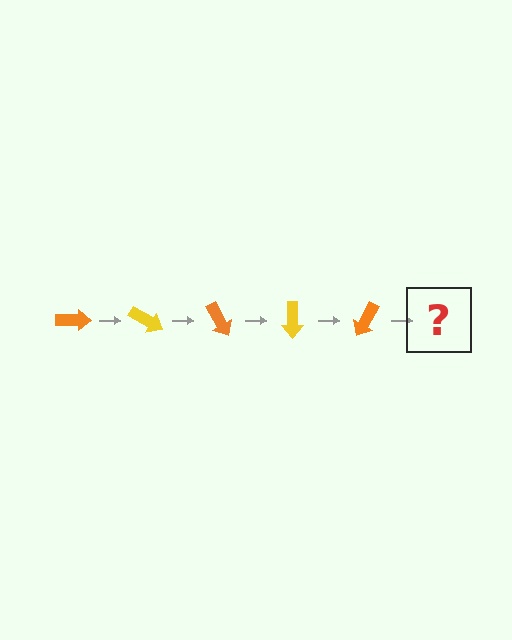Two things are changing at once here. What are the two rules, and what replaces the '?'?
The two rules are that it rotates 30 degrees each step and the color cycles through orange and yellow. The '?' should be a yellow arrow, rotated 150 degrees from the start.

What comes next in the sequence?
The next element should be a yellow arrow, rotated 150 degrees from the start.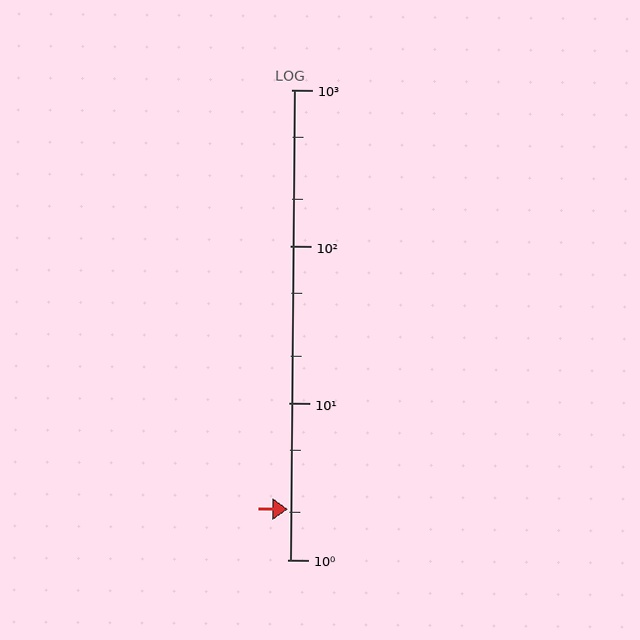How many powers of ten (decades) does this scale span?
The scale spans 3 decades, from 1 to 1000.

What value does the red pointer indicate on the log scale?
The pointer indicates approximately 2.1.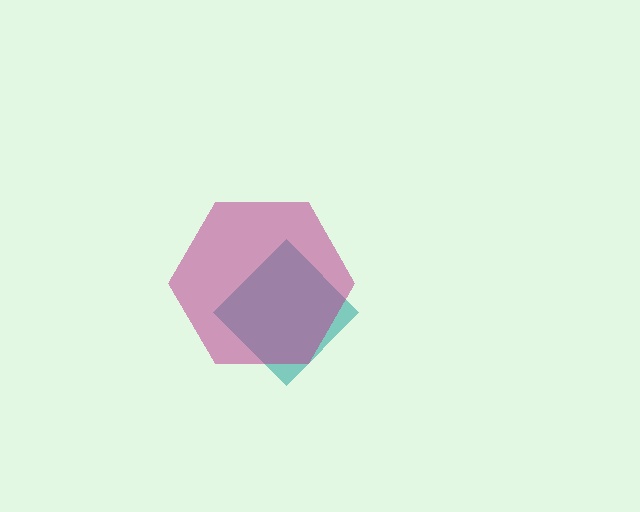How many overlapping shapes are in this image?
There are 2 overlapping shapes in the image.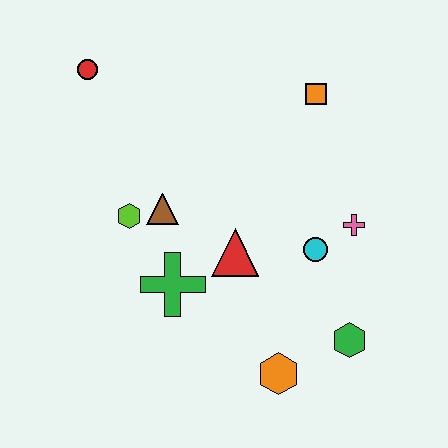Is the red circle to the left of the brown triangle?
Yes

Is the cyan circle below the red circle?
Yes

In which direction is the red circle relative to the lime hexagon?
The red circle is above the lime hexagon.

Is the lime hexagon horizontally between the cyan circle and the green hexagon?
No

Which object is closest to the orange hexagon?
The green hexagon is closest to the orange hexagon.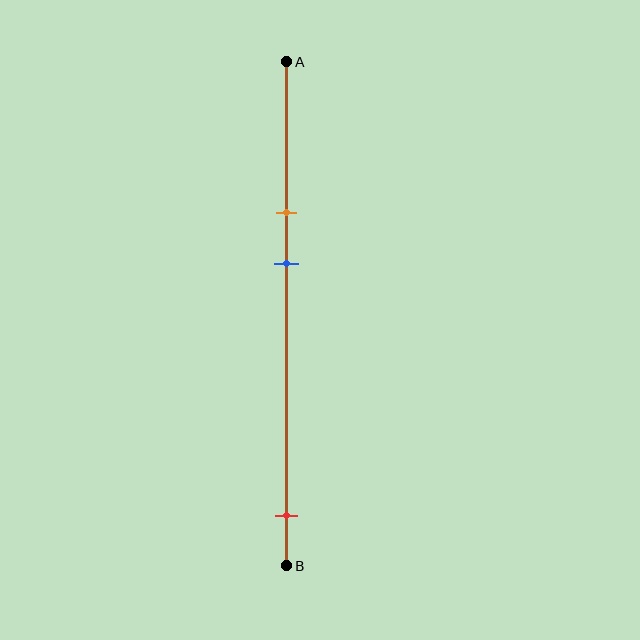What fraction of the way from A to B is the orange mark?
The orange mark is approximately 30% (0.3) of the way from A to B.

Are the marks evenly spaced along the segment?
No, the marks are not evenly spaced.